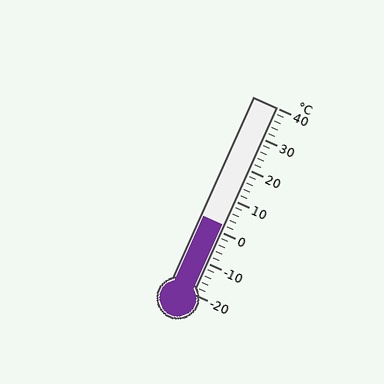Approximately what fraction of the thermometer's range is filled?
The thermometer is filled to approximately 35% of its range.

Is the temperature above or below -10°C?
The temperature is above -10°C.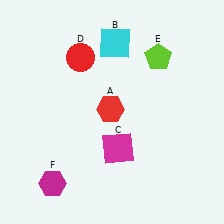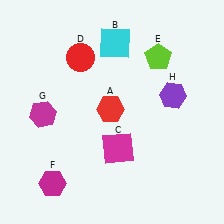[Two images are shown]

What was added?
A magenta hexagon (G), a purple hexagon (H) were added in Image 2.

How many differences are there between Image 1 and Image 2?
There are 2 differences between the two images.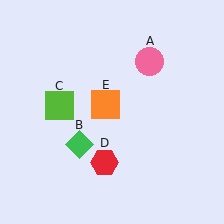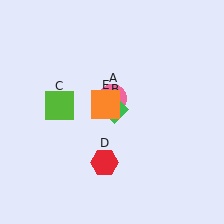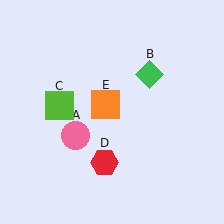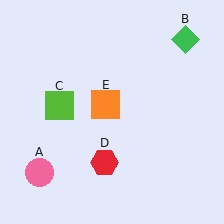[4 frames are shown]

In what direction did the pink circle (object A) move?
The pink circle (object A) moved down and to the left.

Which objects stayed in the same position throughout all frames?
Lime square (object C) and red hexagon (object D) and orange square (object E) remained stationary.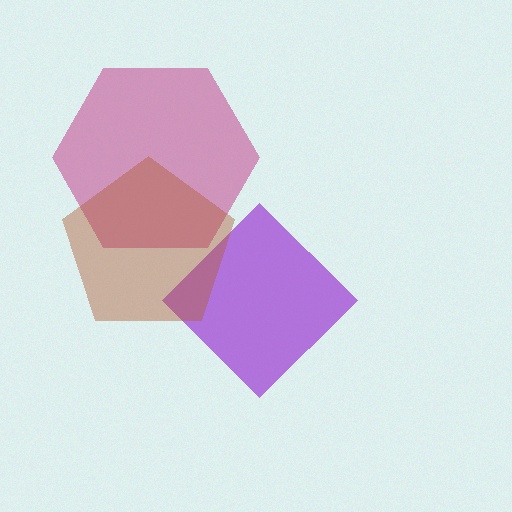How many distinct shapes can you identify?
There are 3 distinct shapes: a purple diamond, a magenta hexagon, a brown pentagon.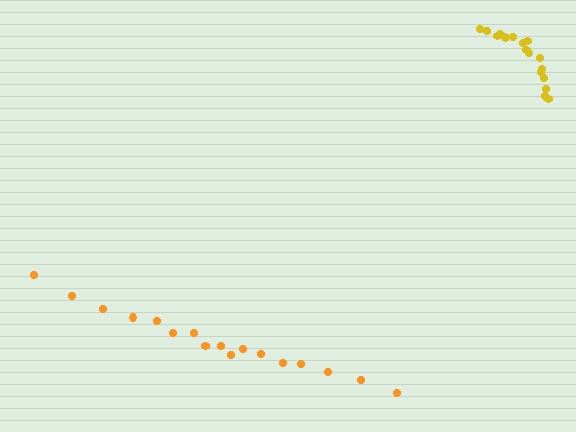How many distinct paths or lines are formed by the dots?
There are 2 distinct paths.